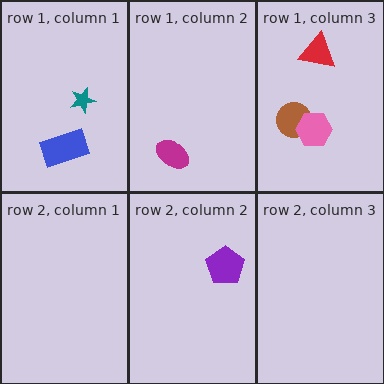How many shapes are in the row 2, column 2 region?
1.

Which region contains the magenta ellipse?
The row 1, column 2 region.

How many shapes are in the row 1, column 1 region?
2.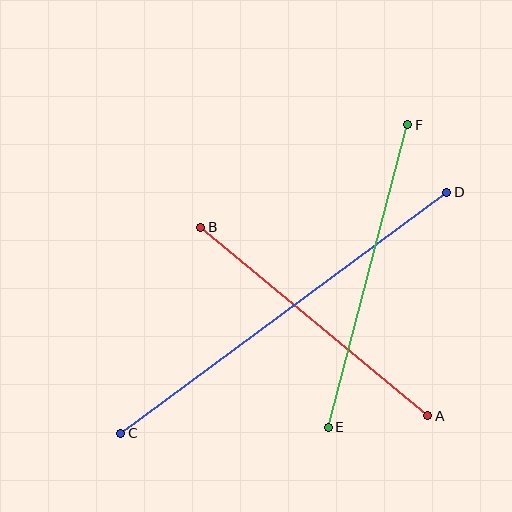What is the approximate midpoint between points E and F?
The midpoint is at approximately (368, 276) pixels.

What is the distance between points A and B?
The distance is approximately 295 pixels.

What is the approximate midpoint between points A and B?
The midpoint is at approximately (314, 321) pixels.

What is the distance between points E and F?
The distance is approximately 313 pixels.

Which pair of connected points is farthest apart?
Points C and D are farthest apart.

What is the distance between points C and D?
The distance is approximately 405 pixels.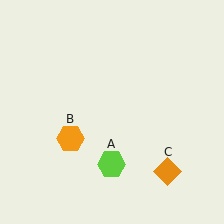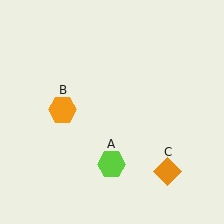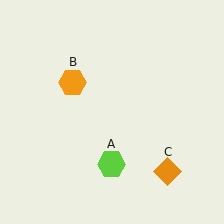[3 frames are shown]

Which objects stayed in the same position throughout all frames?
Lime hexagon (object A) and orange diamond (object C) remained stationary.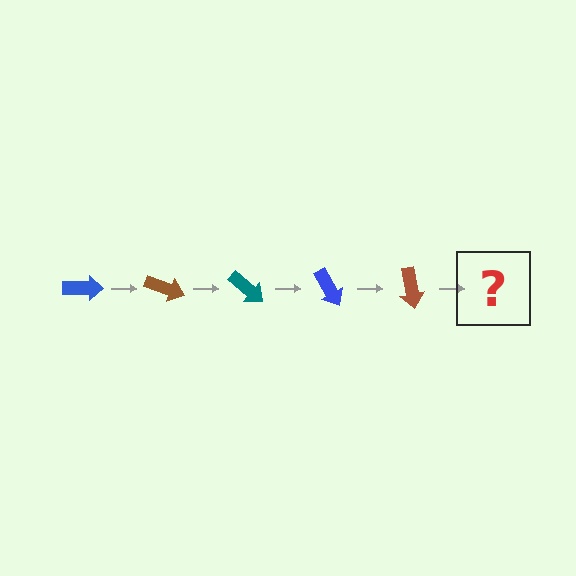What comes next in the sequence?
The next element should be a teal arrow, rotated 100 degrees from the start.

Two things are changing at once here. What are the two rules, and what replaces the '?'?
The two rules are that it rotates 20 degrees each step and the color cycles through blue, brown, and teal. The '?' should be a teal arrow, rotated 100 degrees from the start.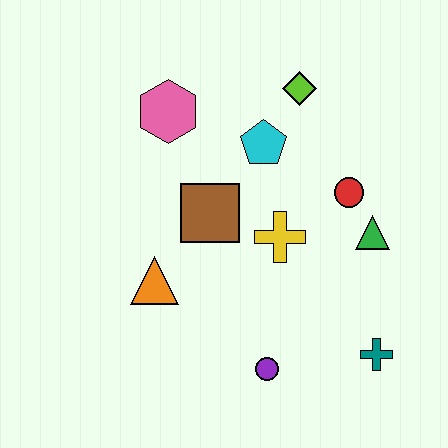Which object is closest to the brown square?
The yellow cross is closest to the brown square.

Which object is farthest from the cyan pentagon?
The teal cross is farthest from the cyan pentagon.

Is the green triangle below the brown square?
Yes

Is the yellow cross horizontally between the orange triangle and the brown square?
No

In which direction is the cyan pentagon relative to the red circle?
The cyan pentagon is to the left of the red circle.